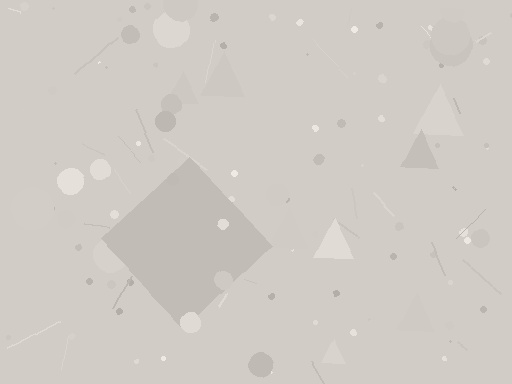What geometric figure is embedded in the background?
A diamond is embedded in the background.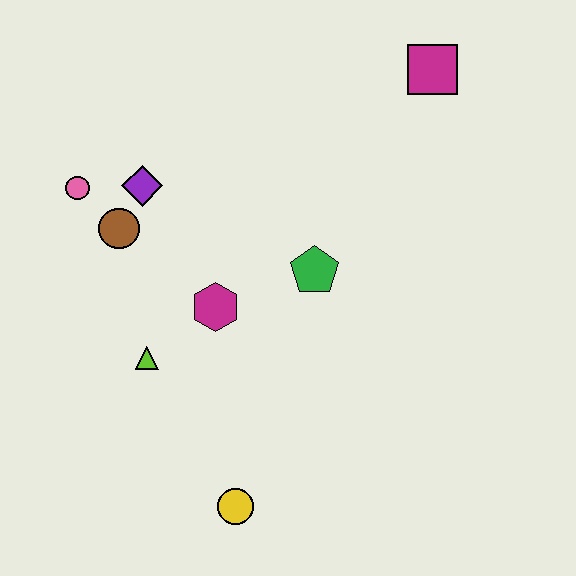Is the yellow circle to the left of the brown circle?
No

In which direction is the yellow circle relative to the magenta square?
The yellow circle is below the magenta square.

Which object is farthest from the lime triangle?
The magenta square is farthest from the lime triangle.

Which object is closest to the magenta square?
The green pentagon is closest to the magenta square.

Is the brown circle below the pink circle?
Yes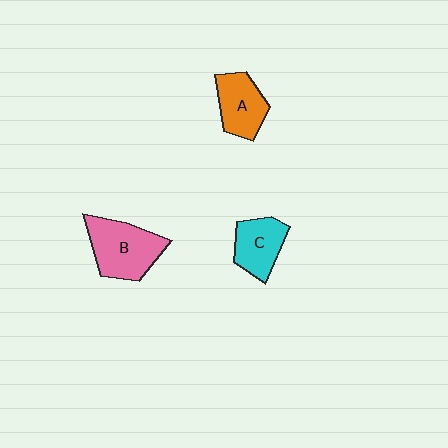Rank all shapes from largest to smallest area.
From largest to smallest: B (pink), A (orange), C (cyan).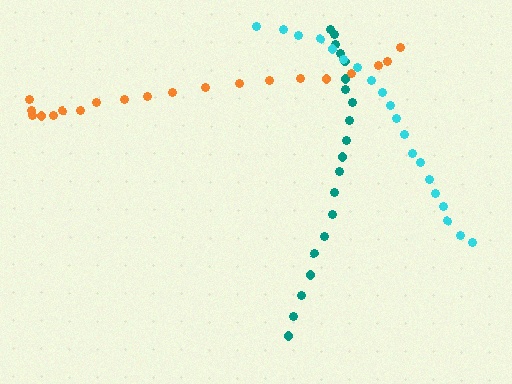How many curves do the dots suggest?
There are 3 distinct paths.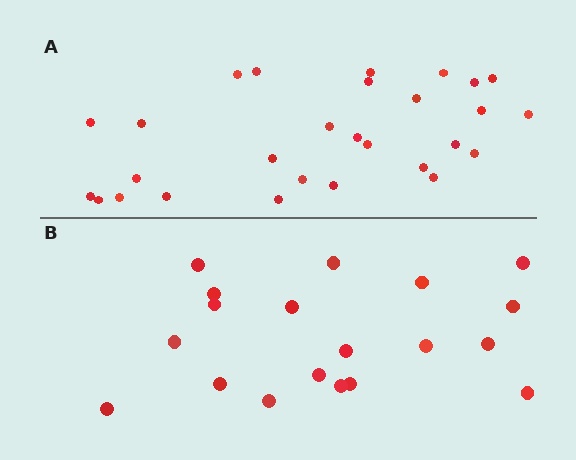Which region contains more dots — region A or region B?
Region A (the top region) has more dots.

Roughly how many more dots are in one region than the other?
Region A has roughly 8 or so more dots than region B.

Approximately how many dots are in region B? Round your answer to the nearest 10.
About 20 dots. (The exact count is 19, which rounds to 20.)